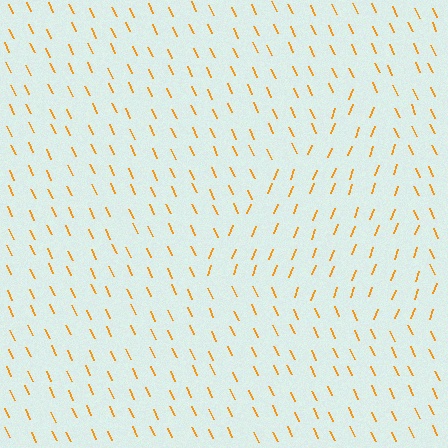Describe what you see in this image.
The image is filled with small orange line segments. A triangle region in the image has lines oriented differently from the surrounding lines, creating a visible texture boundary.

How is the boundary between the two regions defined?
The boundary is defined purely by a change in line orientation (approximately 45 degrees difference). All lines are the same color and thickness.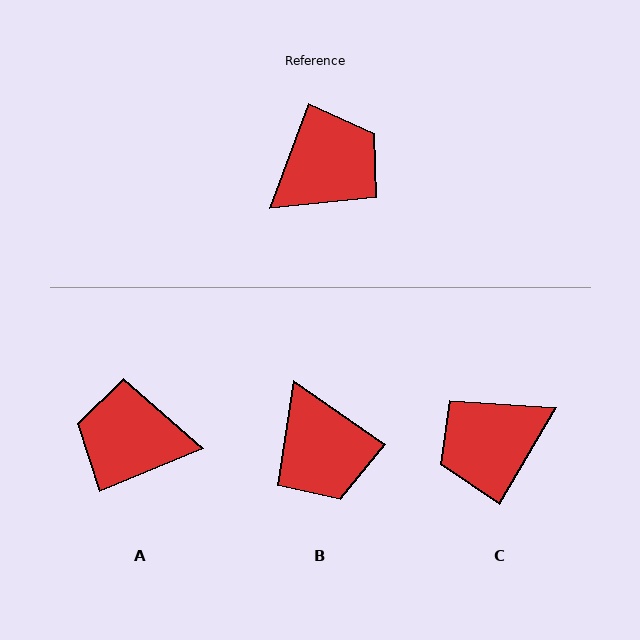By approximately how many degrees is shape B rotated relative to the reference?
Approximately 105 degrees clockwise.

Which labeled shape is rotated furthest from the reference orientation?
C, about 170 degrees away.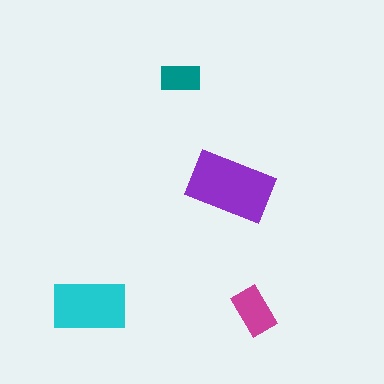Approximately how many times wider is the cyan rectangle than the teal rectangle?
About 2 times wider.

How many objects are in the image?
There are 4 objects in the image.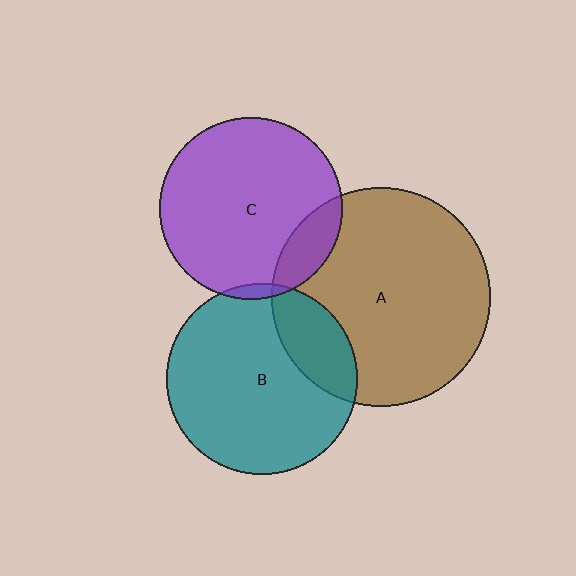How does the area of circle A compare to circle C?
Approximately 1.4 times.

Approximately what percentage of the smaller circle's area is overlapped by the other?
Approximately 5%.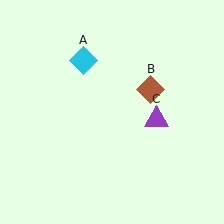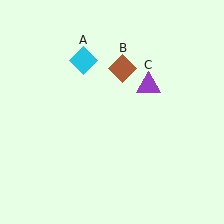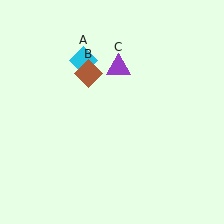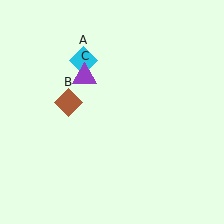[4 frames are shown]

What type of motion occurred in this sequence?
The brown diamond (object B), purple triangle (object C) rotated counterclockwise around the center of the scene.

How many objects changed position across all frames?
2 objects changed position: brown diamond (object B), purple triangle (object C).